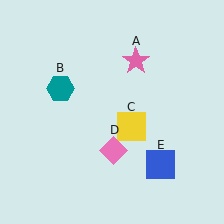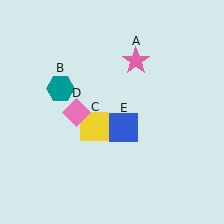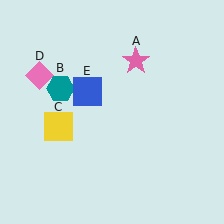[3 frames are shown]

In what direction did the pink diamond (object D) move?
The pink diamond (object D) moved up and to the left.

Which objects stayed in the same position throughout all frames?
Pink star (object A) and teal hexagon (object B) remained stationary.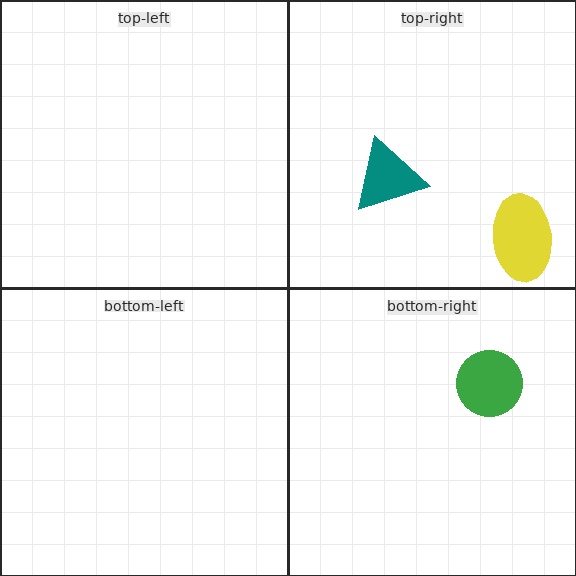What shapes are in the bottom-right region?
The green circle.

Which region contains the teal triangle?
The top-right region.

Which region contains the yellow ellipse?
The top-right region.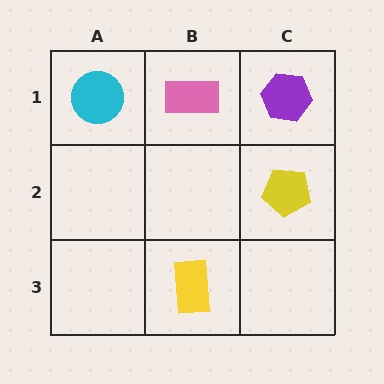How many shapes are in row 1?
3 shapes.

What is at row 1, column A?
A cyan circle.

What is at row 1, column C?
A purple hexagon.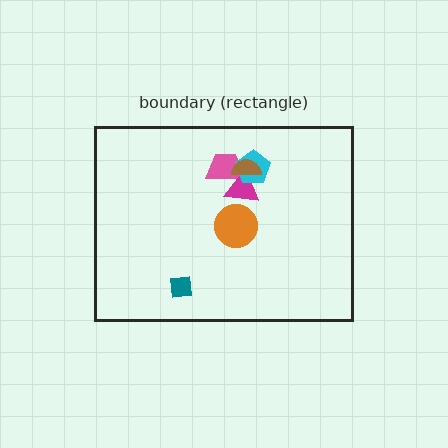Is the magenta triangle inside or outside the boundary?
Inside.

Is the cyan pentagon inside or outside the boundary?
Inside.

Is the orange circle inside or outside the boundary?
Inside.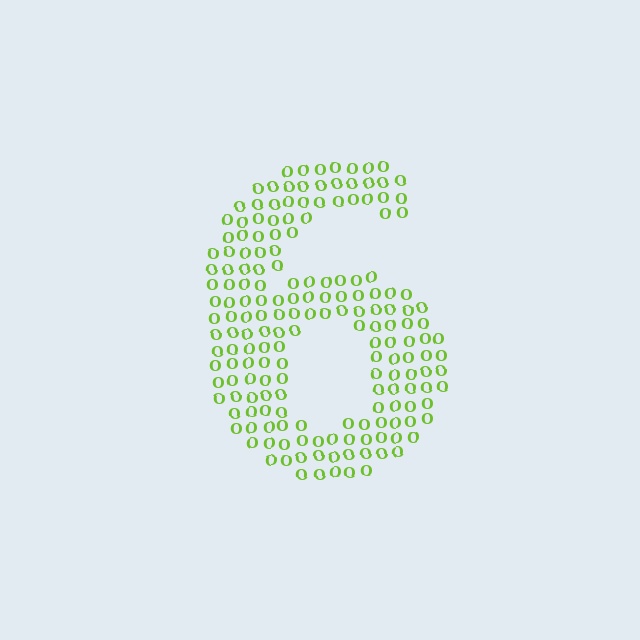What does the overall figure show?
The overall figure shows the digit 6.